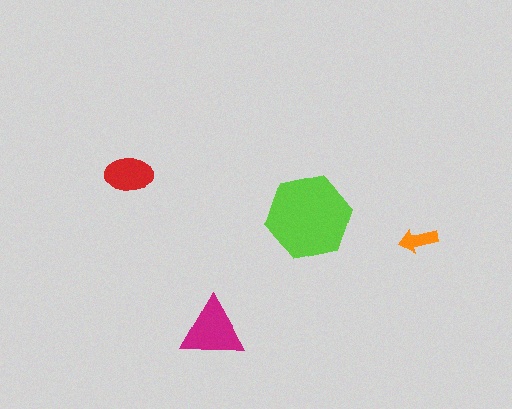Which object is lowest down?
The magenta triangle is bottommost.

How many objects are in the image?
There are 4 objects in the image.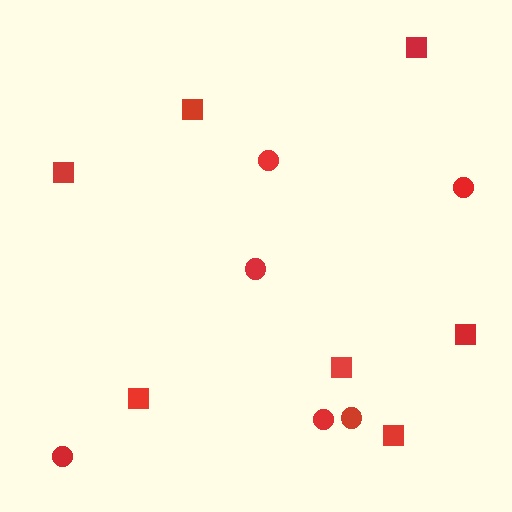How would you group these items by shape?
There are 2 groups: one group of squares (7) and one group of circles (6).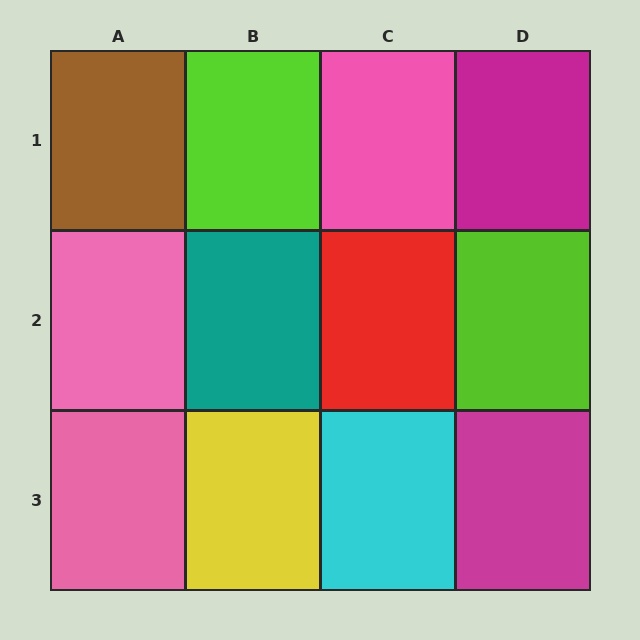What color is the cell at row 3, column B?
Yellow.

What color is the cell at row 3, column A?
Pink.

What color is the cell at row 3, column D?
Magenta.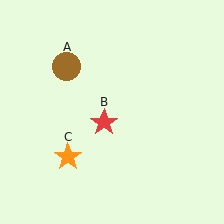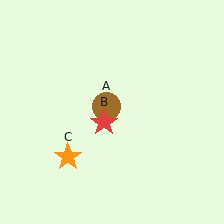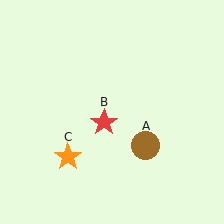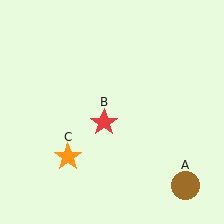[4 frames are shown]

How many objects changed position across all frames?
1 object changed position: brown circle (object A).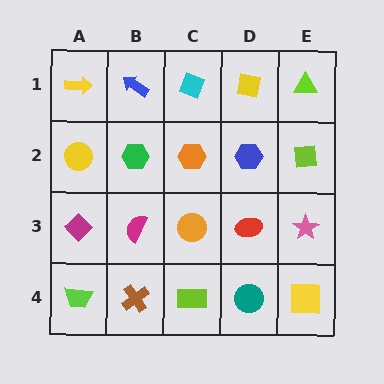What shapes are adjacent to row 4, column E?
A pink star (row 3, column E), a teal circle (row 4, column D).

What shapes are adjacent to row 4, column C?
An orange circle (row 3, column C), a brown cross (row 4, column B), a teal circle (row 4, column D).